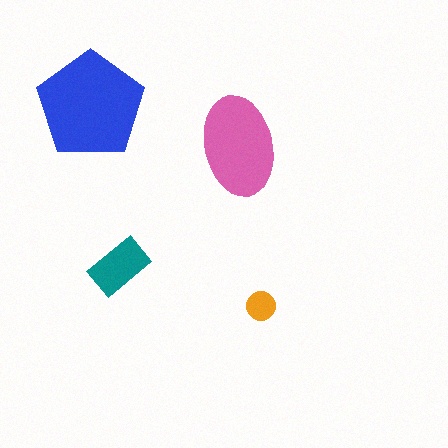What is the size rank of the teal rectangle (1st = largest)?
3rd.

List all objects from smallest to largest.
The orange circle, the teal rectangle, the pink ellipse, the blue pentagon.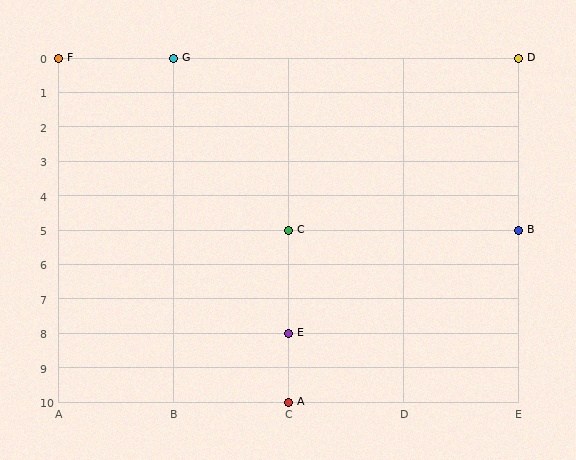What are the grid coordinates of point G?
Point G is at grid coordinates (B, 0).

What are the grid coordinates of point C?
Point C is at grid coordinates (C, 5).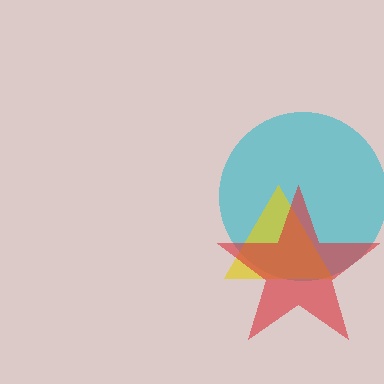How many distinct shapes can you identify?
There are 3 distinct shapes: a cyan circle, a yellow triangle, a red star.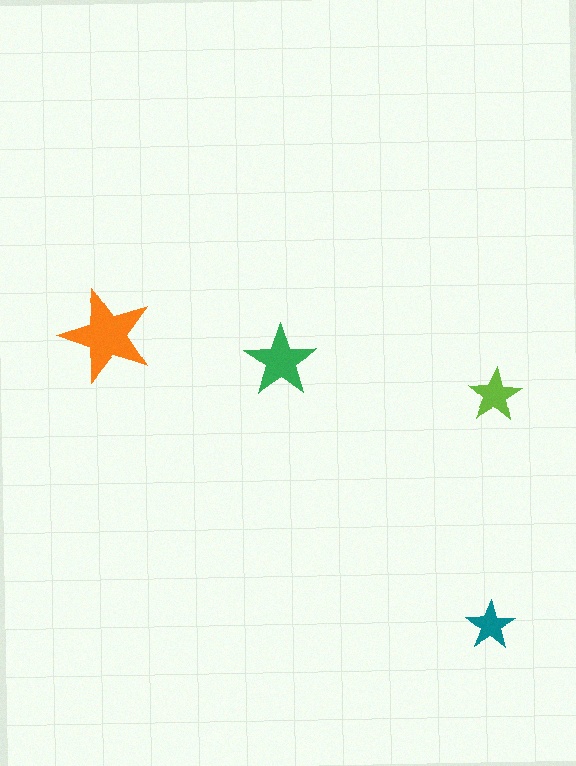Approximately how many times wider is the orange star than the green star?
About 1.5 times wider.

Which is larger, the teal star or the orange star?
The orange one.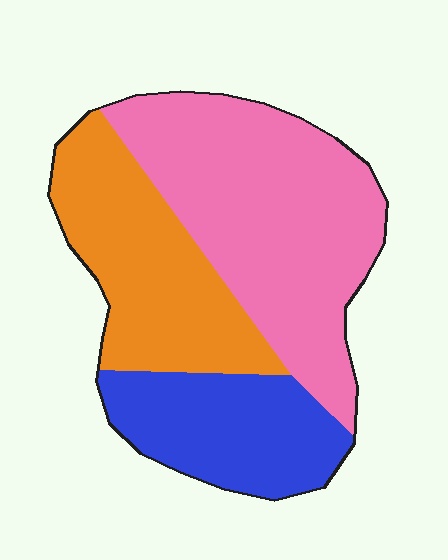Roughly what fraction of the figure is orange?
Orange covers about 30% of the figure.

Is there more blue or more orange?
Orange.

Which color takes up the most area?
Pink, at roughly 45%.